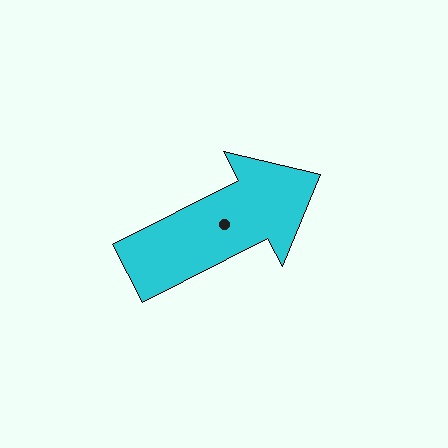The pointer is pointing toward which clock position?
Roughly 2 o'clock.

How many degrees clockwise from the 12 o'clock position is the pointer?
Approximately 63 degrees.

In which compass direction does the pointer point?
Northeast.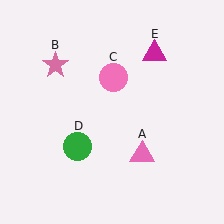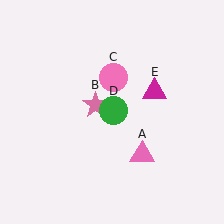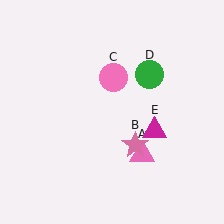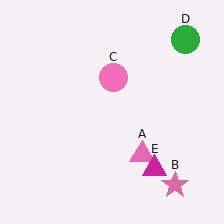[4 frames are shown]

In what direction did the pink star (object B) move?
The pink star (object B) moved down and to the right.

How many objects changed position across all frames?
3 objects changed position: pink star (object B), green circle (object D), magenta triangle (object E).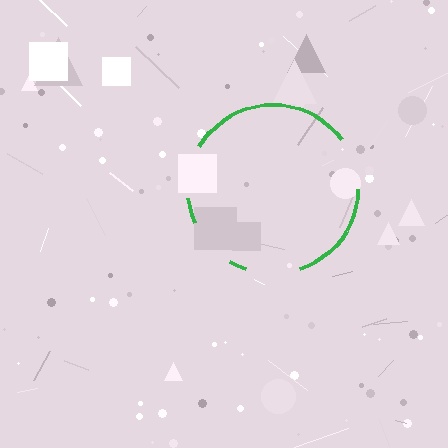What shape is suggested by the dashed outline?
The dashed outline suggests a circle.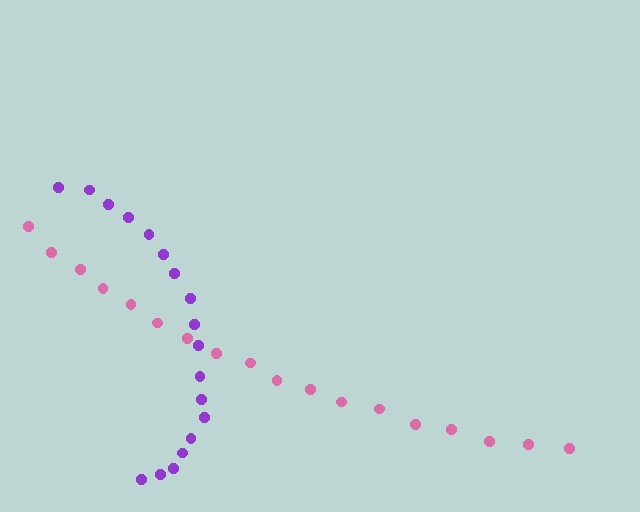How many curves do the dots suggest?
There are 2 distinct paths.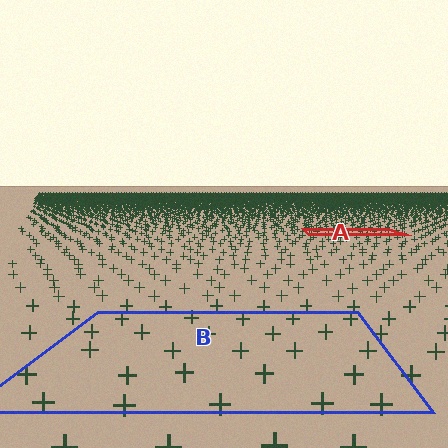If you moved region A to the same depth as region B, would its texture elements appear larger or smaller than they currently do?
They would appear larger. At a closer depth, the same texture elements are projected at a bigger on-screen size.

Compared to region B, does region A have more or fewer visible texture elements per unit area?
Region A has more texture elements per unit area — they are packed more densely because it is farther away.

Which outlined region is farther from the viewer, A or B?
Region A is farther from the viewer — the texture elements inside it appear smaller and more densely packed.